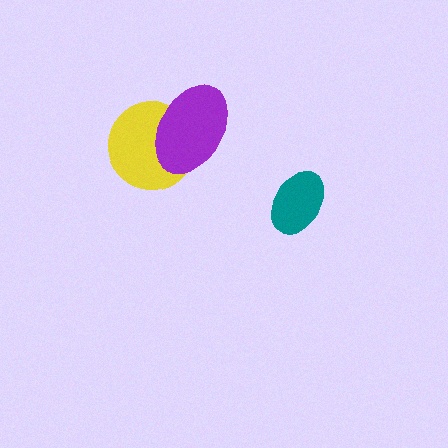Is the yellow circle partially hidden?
Yes, it is partially covered by another shape.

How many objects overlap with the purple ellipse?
1 object overlaps with the purple ellipse.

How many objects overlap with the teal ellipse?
0 objects overlap with the teal ellipse.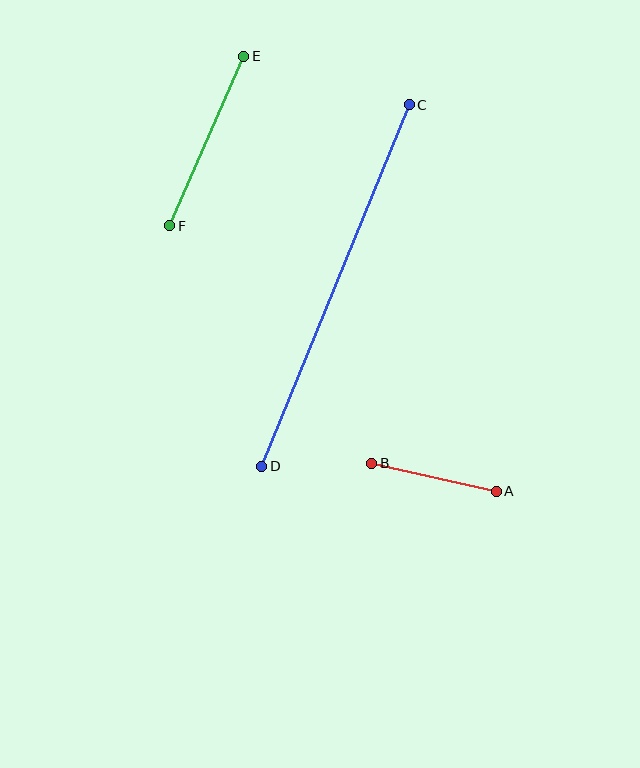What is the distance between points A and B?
The distance is approximately 127 pixels.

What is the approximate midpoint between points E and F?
The midpoint is at approximately (207, 141) pixels.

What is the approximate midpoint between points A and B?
The midpoint is at approximately (434, 477) pixels.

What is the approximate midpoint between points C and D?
The midpoint is at approximately (335, 286) pixels.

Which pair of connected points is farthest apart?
Points C and D are farthest apart.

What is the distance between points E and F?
The distance is approximately 185 pixels.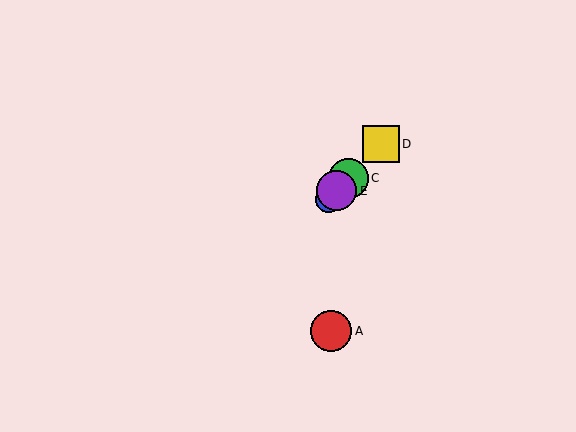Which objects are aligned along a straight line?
Objects B, C, D, E are aligned along a straight line.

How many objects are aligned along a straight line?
4 objects (B, C, D, E) are aligned along a straight line.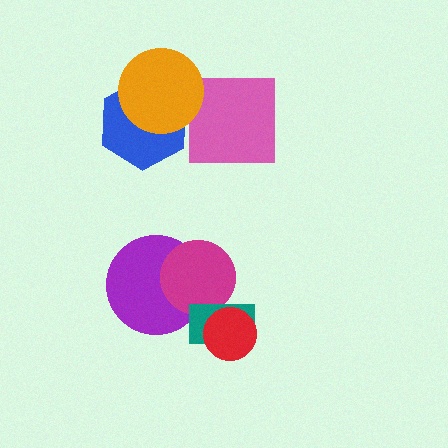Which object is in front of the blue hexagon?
The orange circle is in front of the blue hexagon.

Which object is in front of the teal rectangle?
The red circle is in front of the teal rectangle.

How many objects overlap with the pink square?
0 objects overlap with the pink square.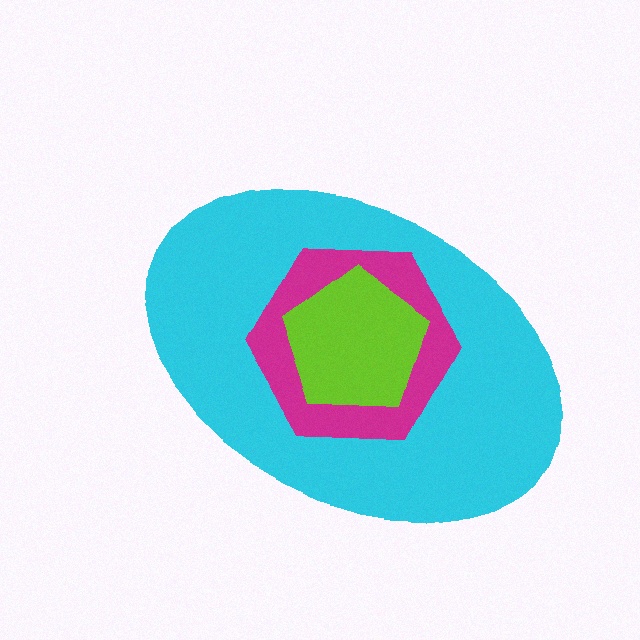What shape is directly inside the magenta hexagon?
The lime pentagon.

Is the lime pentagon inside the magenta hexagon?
Yes.